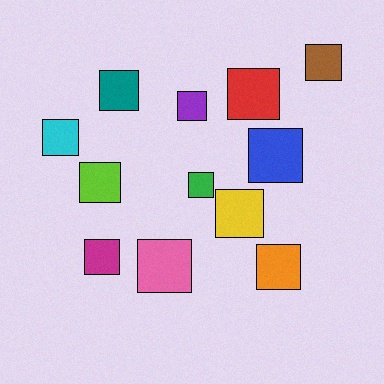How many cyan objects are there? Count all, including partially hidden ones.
There is 1 cyan object.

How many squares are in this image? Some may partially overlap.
There are 12 squares.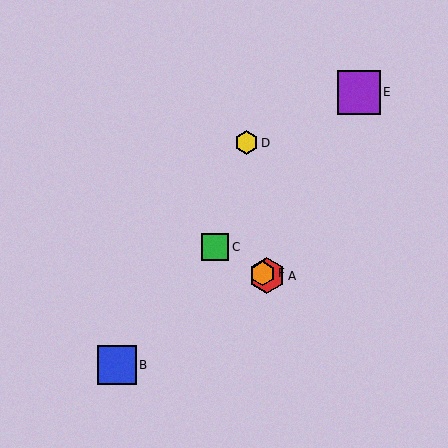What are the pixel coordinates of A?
Object A is at (267, 276).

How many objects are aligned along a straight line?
3 objects (A, C, F) are aligned along a straight line.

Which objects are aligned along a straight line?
Objects A, C, F are aligned along a straight line.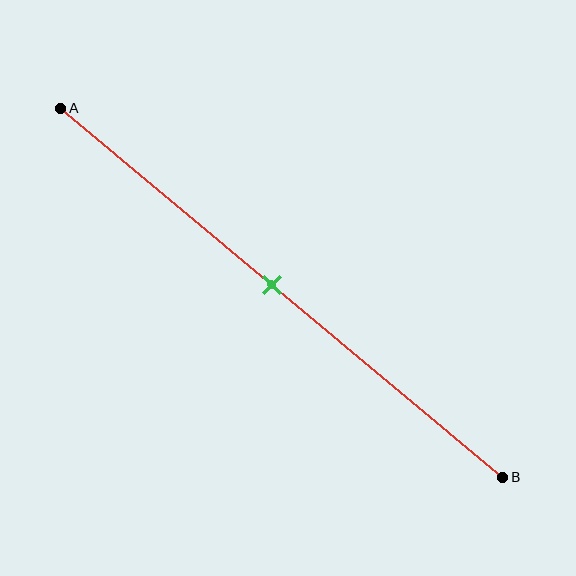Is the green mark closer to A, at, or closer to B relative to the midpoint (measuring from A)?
The green mark is approximately at the midpoint of segment AB.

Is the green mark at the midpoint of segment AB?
Yes, the mark is approximately at the midpoint.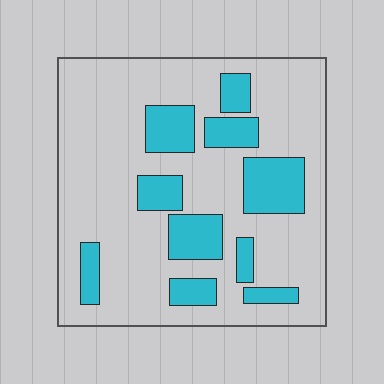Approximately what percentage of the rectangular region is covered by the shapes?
Approximately 25%.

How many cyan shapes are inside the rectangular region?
10.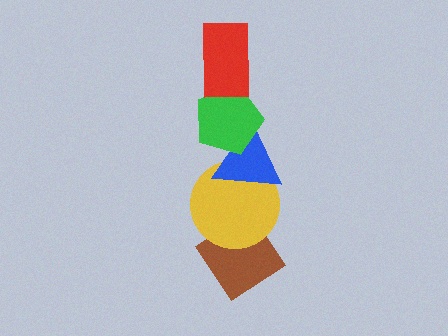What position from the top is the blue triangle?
The blue triangle is 3rd from the top.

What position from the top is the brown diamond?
The brown diamond is 5th from the top.